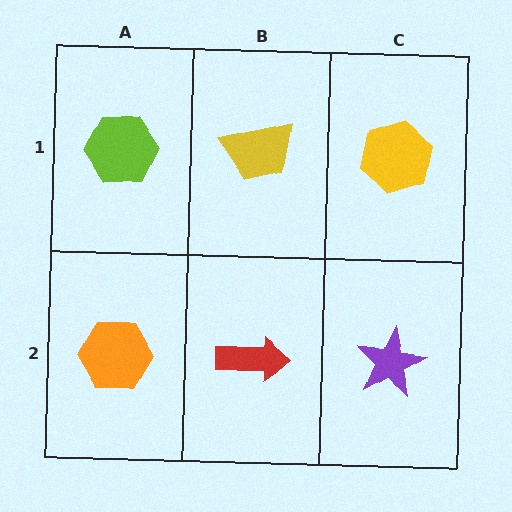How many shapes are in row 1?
3 shapes.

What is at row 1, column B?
A yellow trapezoid.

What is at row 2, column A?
An orange hexagon.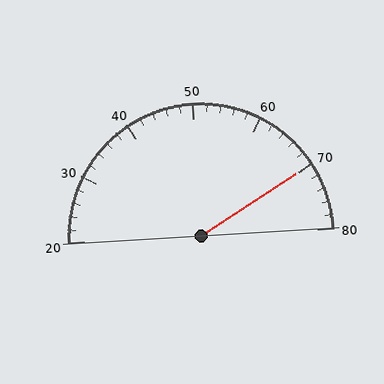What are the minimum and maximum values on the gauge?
The gauge ranges from 20 to 80.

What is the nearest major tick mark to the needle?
The nearest major tick mark is 70.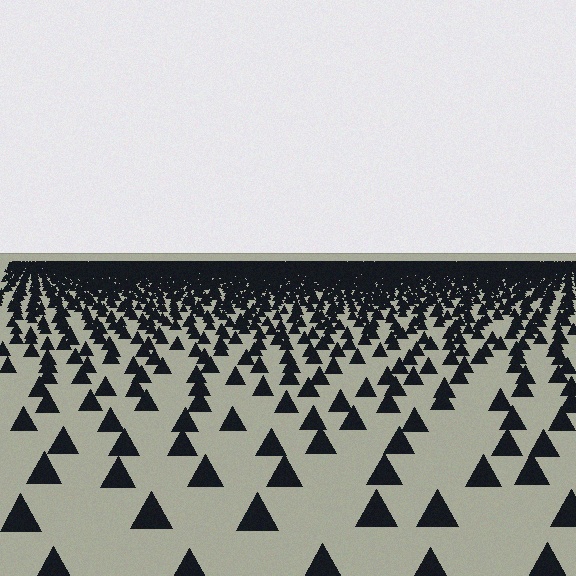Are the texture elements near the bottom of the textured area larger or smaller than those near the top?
Larger. Near the bottom, elements are closer to the viewer and appear at a bigger on-screen size.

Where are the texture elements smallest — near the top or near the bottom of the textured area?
Near the top.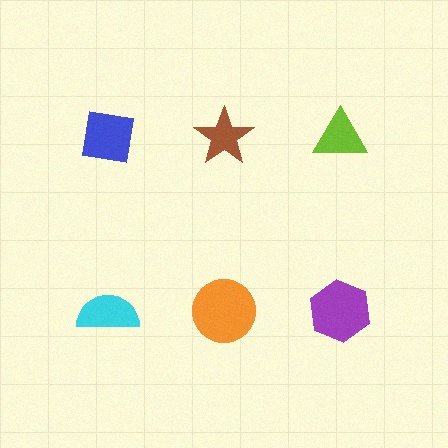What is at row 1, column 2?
A brown star.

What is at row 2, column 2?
An orange circle.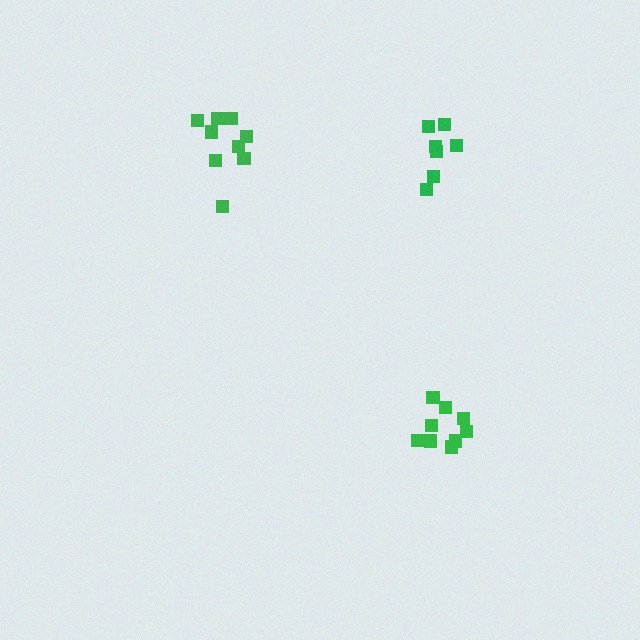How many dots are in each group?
Group 1: 9 dots, Group 2: 7 dots, Group 3: 9 dots (25 total).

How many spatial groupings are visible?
There are 3 spatial groupings.